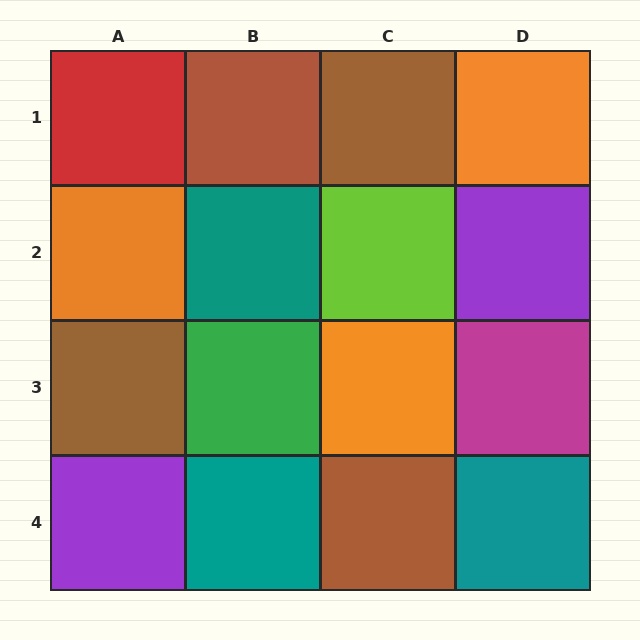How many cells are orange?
3 cells are orange.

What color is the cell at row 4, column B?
Teal.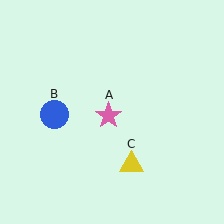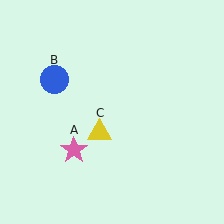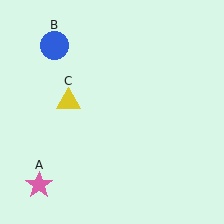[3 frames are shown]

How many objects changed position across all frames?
3 objects changed position: pink star (object A), blue circle (object B), yellow triangle (object C).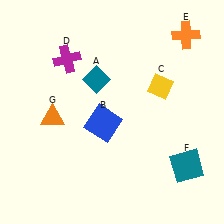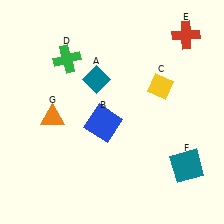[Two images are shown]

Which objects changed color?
D changed from magenta to green. E changed from orange to red.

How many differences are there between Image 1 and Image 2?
There are 2 differences between the two images.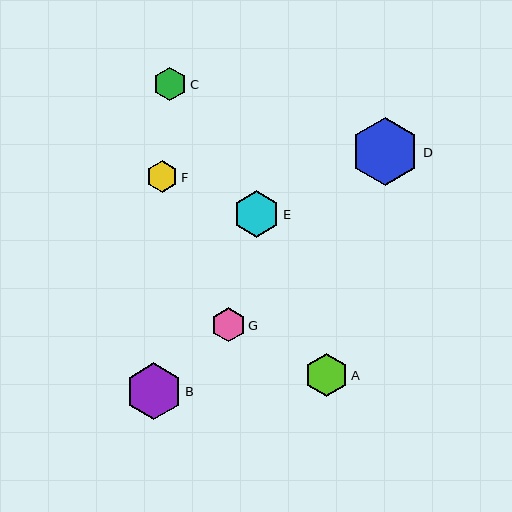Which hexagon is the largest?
Hexagon D is the largest with a size of approximately 68 pixels.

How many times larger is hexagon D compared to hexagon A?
Hexagon D is approximately 1.6 times the size of hexagon A.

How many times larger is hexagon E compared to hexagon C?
Hexagon E is approximately 1.4 times the size of hexagon C.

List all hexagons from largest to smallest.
From largest to smallest: D, B, E, A, G, C, F.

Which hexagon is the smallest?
Hexagon F is the smallest with a size of approximately 32 pixels.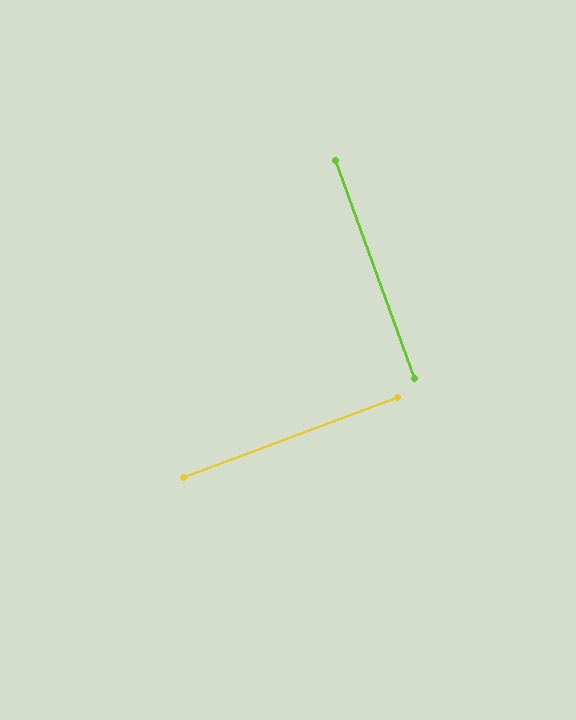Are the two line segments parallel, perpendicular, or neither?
Perpendicular — they meet at approximately 89°.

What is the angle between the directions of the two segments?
Approximately 89 degrees.